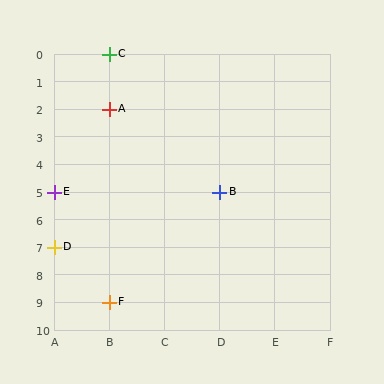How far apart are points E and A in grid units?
Points E and A are 1 column and 3 rows apart (about 3.2 grid units diagonally).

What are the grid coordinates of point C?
Point C is at grid coordinates (B, 0).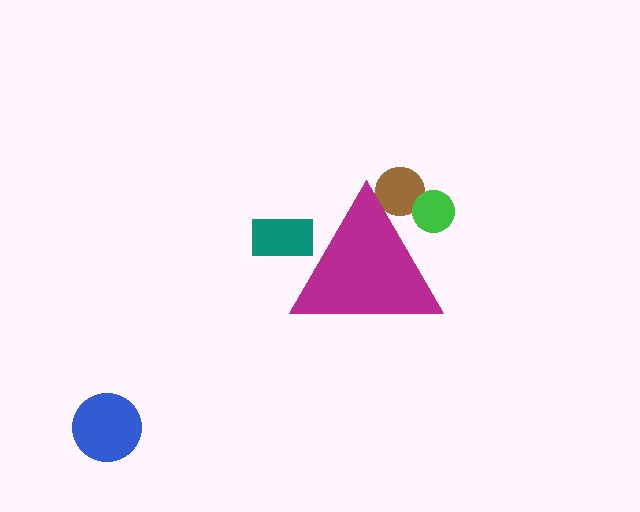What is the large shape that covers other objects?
A magenta triangle.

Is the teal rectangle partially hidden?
Yes, the teal rectangle is partially hidden behind the magenta triangle.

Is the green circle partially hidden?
Yes, the green circle is partially hidden behind the magenta triangle.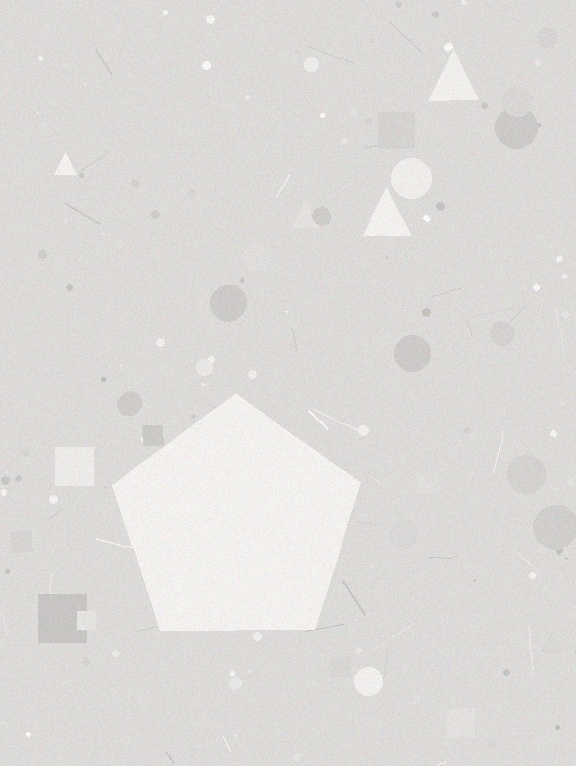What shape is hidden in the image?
A pentagon is hidden in the image.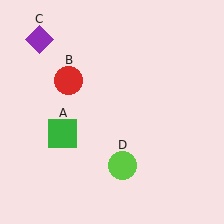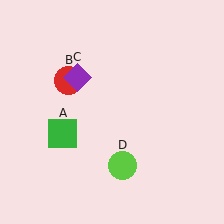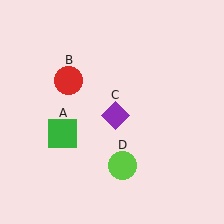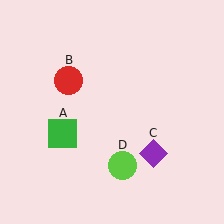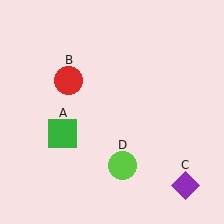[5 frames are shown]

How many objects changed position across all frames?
1 object changed position: purple diamond (object C).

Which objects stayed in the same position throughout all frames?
Green square (object A) and red circle (object B) and lime circle (object D) remained stationary.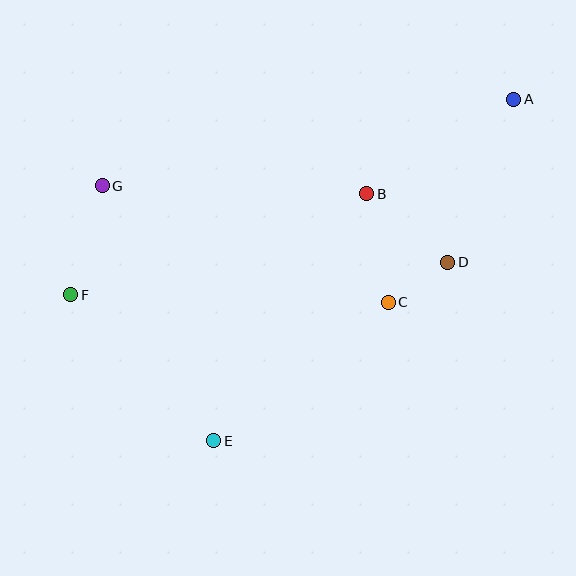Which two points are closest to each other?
Points C and D are closest to each other.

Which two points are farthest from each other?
Points A and F are farthest from each other.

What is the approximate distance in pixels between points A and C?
The distance between A and C is approximately 239 pixels.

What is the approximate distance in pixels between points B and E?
The distance between B and E is approximately 290 pixels.